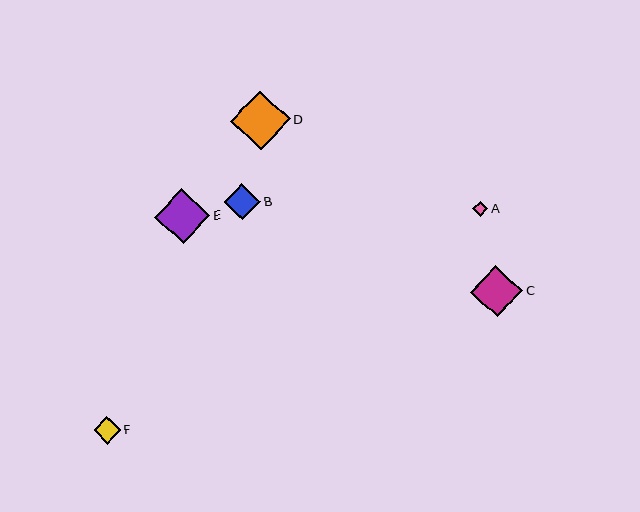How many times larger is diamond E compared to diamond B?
Diamond E is approximately 1.5 times the size of diamond B.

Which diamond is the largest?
Diamond D is the largest with a size of approximately 60 pixels.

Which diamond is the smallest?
Diamond A is the smallest with a size of approximately 16 pixels.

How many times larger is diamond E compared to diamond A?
Diamond E is approximately 3.5 times the size of diamond A.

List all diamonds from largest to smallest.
From largest to smallest: D, E, C, B, F, A.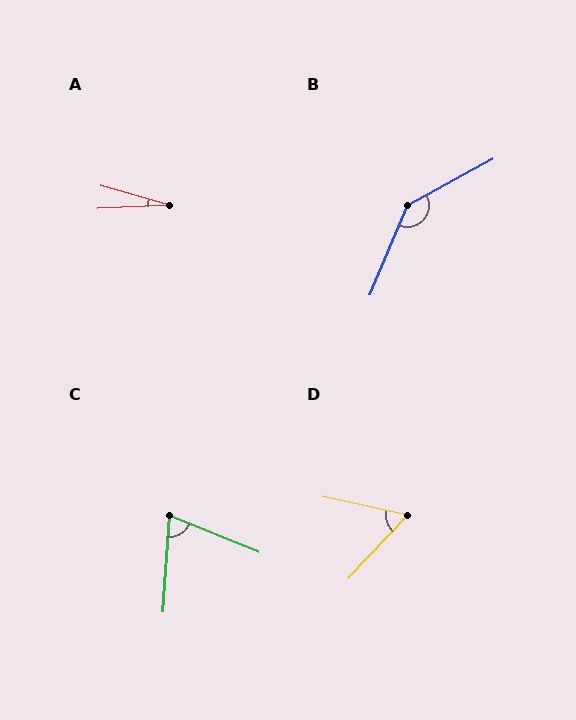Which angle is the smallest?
A, at approximately 19 degrees.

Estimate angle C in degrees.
Approximately 71 degrees.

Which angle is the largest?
B, at approximately 141 degrees.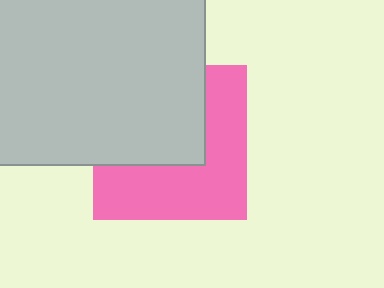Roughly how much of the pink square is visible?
About half of it is visible (roughly 53%).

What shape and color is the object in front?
The object in front is a light gray square.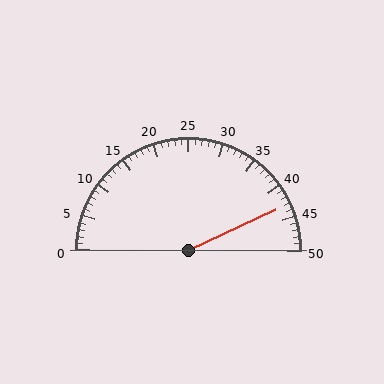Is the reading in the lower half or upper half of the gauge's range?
The reading is in the upper half of the range (0 to 50).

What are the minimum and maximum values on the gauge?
The gauge ranges from 0 to 50.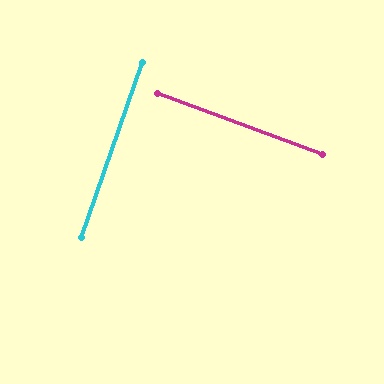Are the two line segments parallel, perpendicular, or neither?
Perpendicular — they meet at approximately 89°.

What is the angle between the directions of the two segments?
Approximately 89 degrees.